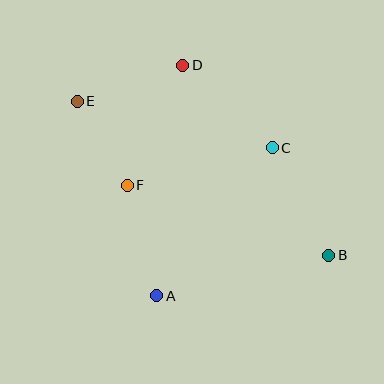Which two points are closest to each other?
Points E and F are closest to each other.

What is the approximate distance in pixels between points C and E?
The distance between C and E is approximately 200 pixels.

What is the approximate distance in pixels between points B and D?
The distance between B and D is approximately 240 pixels.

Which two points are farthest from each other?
Points B and E are farthest from each other.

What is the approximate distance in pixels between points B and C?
The distance between B and C is approximately 122 pixels.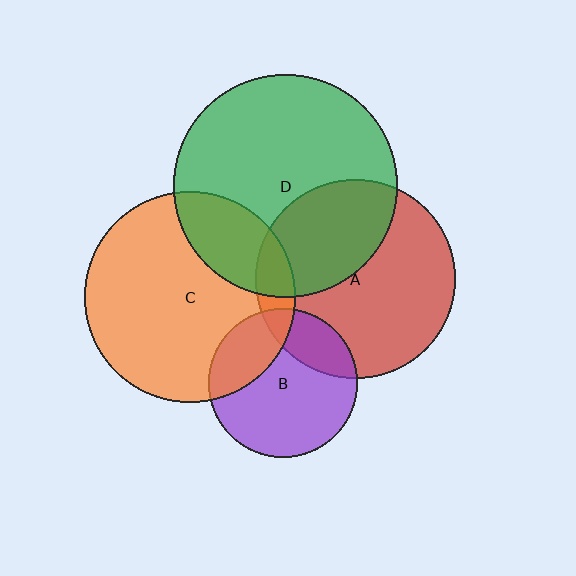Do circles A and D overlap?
Yes.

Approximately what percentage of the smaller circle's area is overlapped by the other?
Approximately 40%.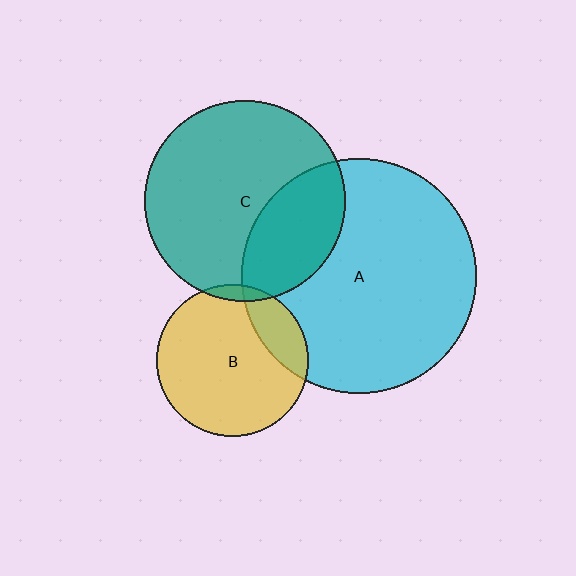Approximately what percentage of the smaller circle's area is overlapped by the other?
Approximately 5%.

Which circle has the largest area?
Circle A (cyan).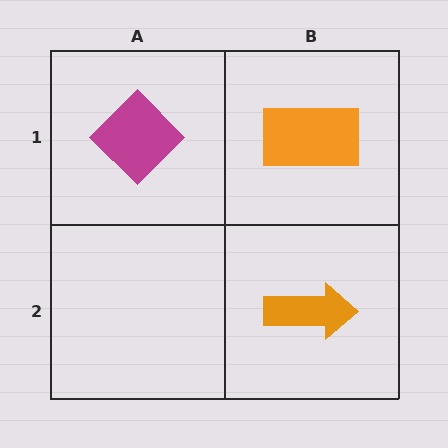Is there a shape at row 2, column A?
No, that cell is empty.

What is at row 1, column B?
An orange rectangle.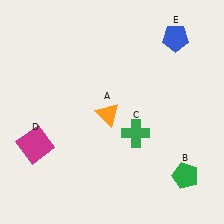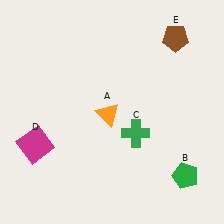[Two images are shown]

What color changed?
The pentagon (E) changed from blue in Image 1 to brown in Image 2.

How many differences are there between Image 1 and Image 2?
There is 1 difference between the two images.